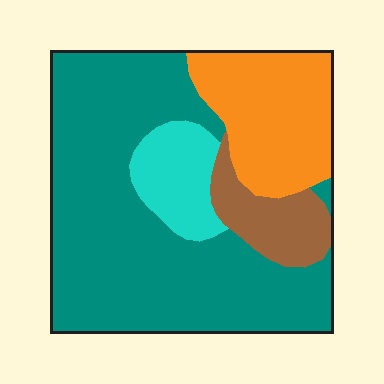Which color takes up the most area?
Teal, at roughly 60%.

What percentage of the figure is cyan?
Cyan covers about 10% of the figure.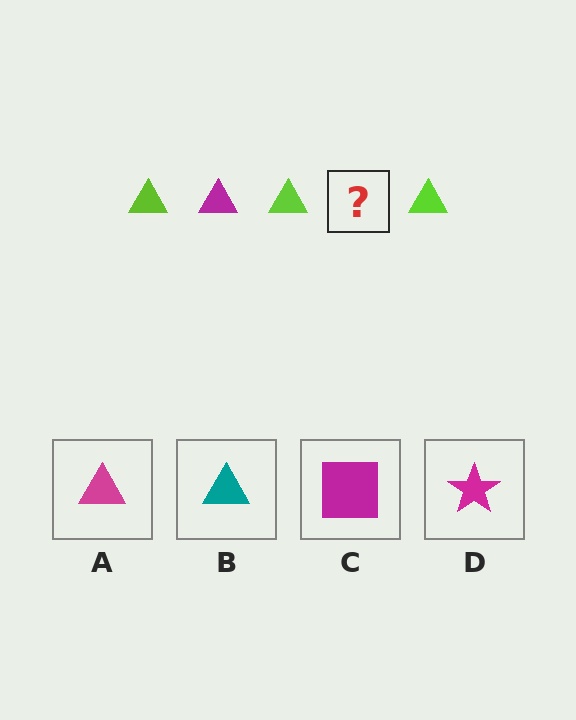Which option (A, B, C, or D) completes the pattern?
A.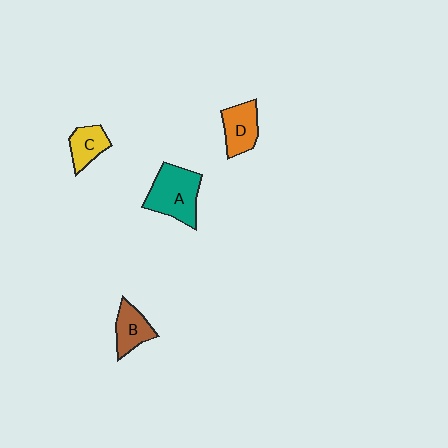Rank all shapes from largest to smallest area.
From largest to smallest: A (teal), D (orange), B (brown), C (yellow).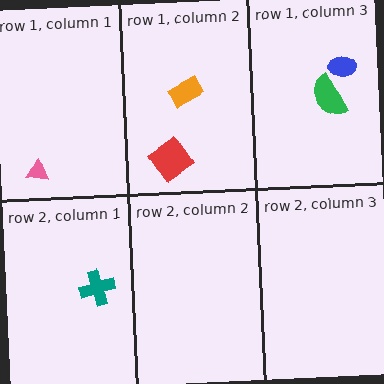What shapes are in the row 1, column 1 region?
The pink triangle.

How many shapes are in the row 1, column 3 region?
2.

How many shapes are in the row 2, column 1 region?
1.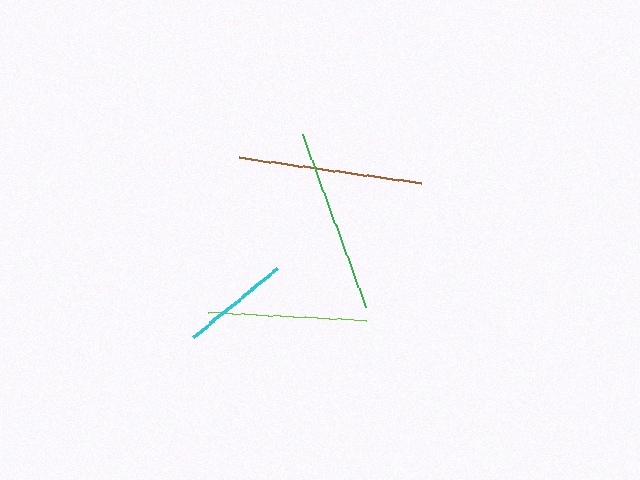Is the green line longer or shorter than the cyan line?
The green line is longer than the cyan line.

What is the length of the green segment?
The green segment is approximately 183 pixels long.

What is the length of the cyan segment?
The cyan segment is approximately 108 pixels long.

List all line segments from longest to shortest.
From longest to shortest: brown, green, lime, cyan.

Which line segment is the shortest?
The cyan line is the shortest at approximately 108 pixels.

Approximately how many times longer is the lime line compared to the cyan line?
The lime line is approximately 1.5 times the length of the cyan line.